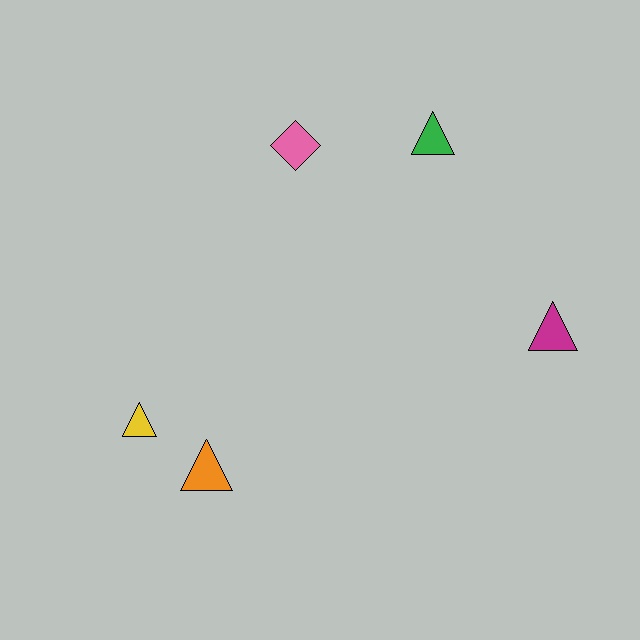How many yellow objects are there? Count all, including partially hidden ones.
There is 1 yellow object.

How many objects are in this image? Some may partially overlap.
There are 5 objects.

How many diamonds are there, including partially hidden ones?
There is 1 diamond.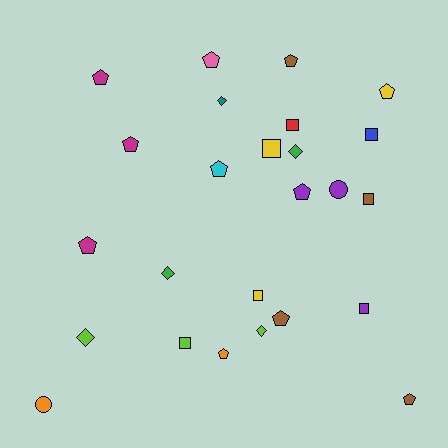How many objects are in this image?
There are 25 objects.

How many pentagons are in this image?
There are 11 pentagons.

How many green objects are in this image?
There are 2 green objects.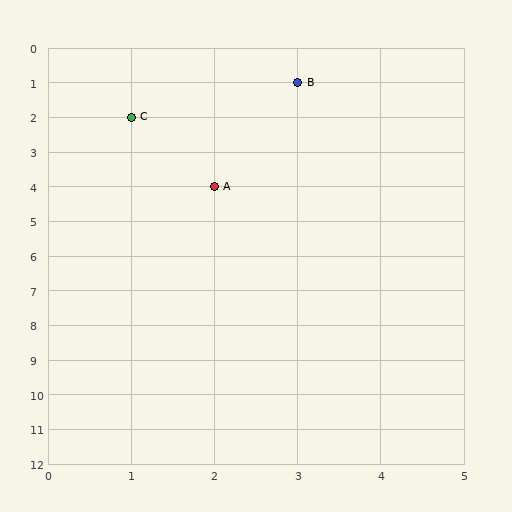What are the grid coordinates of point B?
Point B is at grid coordinates (3, 1).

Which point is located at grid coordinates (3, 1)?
Point B is at (3, 1).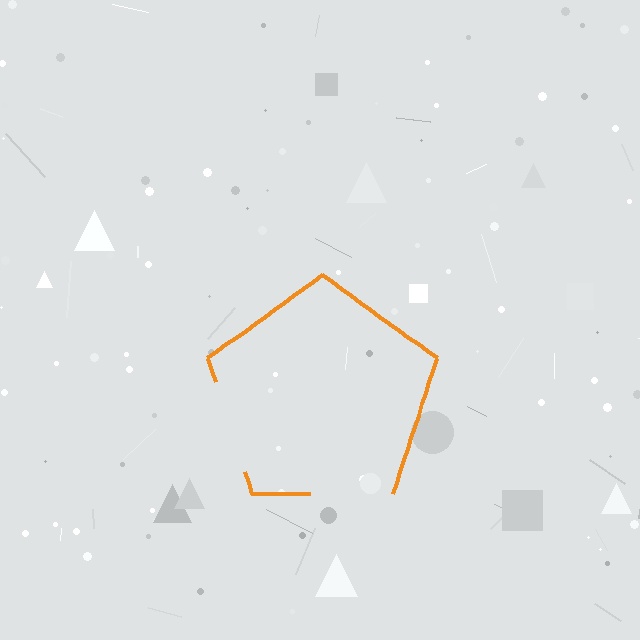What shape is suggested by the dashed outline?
The dashed outline suggests a pentagon.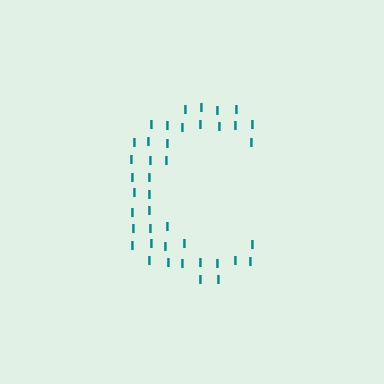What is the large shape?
The large shape is the letter C.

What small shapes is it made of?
It is made of small letter I's.